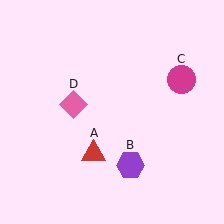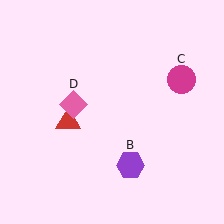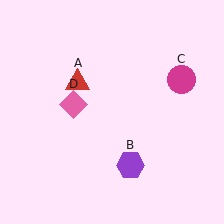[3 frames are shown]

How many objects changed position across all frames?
1 object changed position: red triangle (object A).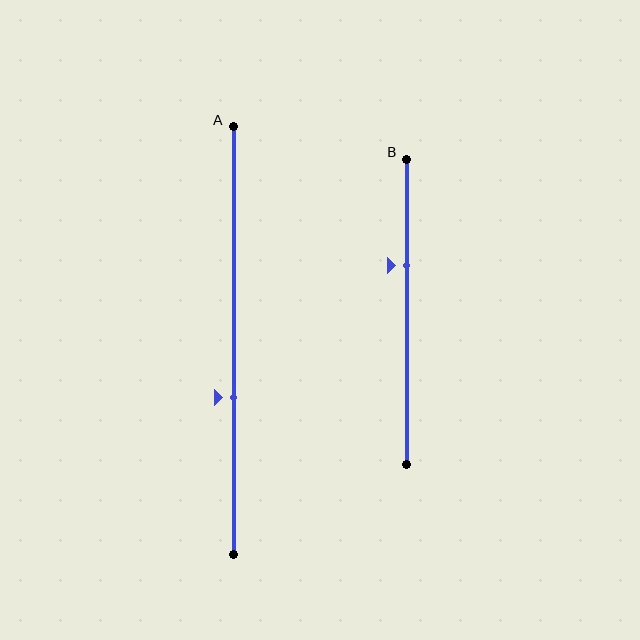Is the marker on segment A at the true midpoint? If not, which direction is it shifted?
No, the marker on segment A is shifted downward by about 13% of the segment length.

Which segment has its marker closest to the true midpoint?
Segment A has its marker closest to the true midpoint.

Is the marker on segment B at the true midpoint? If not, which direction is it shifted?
No, the marker on segment B is shifted upward by about 15% of the segment length.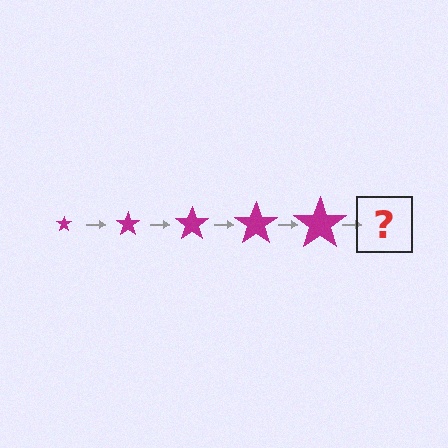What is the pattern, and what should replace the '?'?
The pattern is that the star gets progressively larger each step. The '?' should be a magenta star, larger than the previous one.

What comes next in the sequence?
The next element should be a magenta star, larger than the previous one.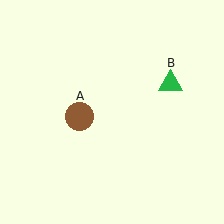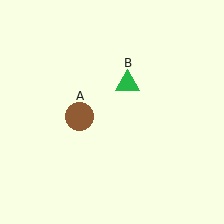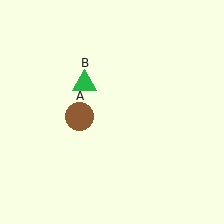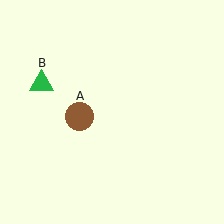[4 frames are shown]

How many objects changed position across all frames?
1 object changed position: green triangle (object B).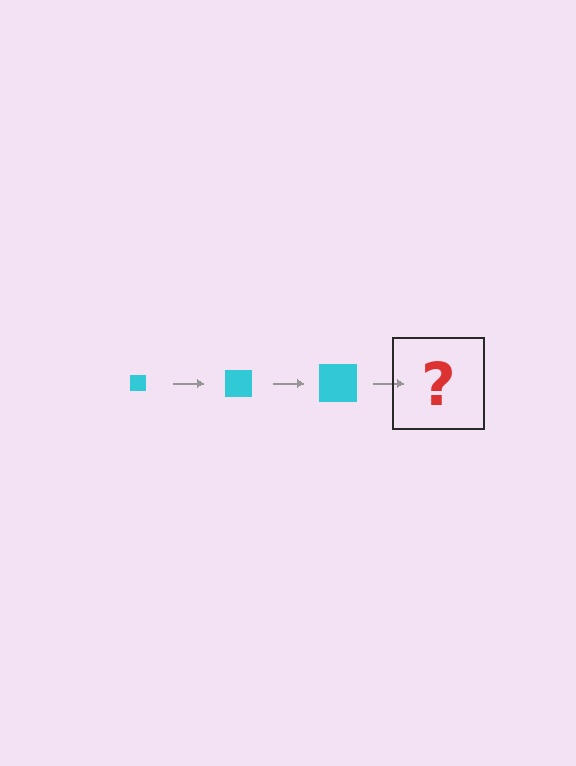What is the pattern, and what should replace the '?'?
The pattern is that the square gets progressively larger each step. The '?' should be a cyan square, larger than the previous one.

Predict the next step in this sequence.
The next step is a cyan square, larger than the previous one.